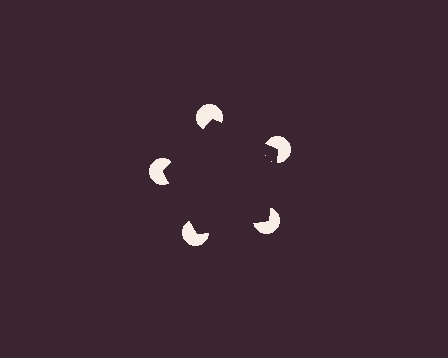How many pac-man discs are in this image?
There are 5 — one at each vertex of the illusory pentagon.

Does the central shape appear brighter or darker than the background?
It typically appears slightly darker than the background, even though no actual brightness change is drawn.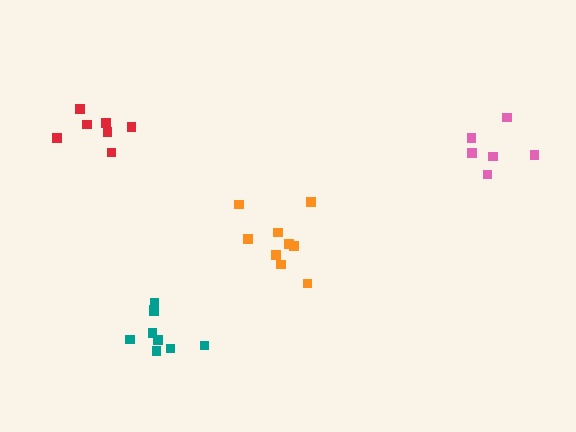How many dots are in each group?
Group 1: 9 dots, Group 2: 6 dots, Group 3: 9 dots, Group 4: 7 dots (31 total).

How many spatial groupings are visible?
There are 4 spatial groupings.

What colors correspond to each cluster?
The clusters are colored: teal, pink, orange, red.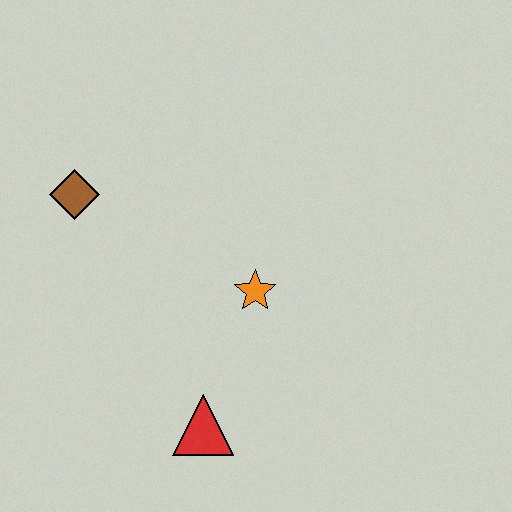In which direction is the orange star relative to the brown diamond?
The orange star is to the right of the brown diamond.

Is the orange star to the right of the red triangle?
Yes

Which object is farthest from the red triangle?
The brown diamond is farthest from the red triangle.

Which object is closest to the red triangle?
The orange star is closest to the red triangle.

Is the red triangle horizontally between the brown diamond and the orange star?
Yes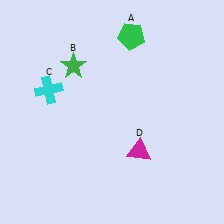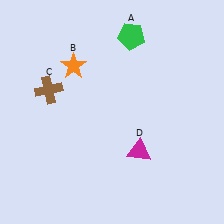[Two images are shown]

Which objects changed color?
B changed from green to orange. C changed from cyan to brown.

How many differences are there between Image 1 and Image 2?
There are 2 differences between the two images.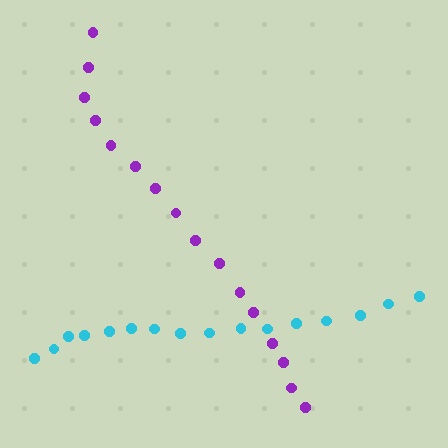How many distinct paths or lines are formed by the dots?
There are 2 distinct paths.